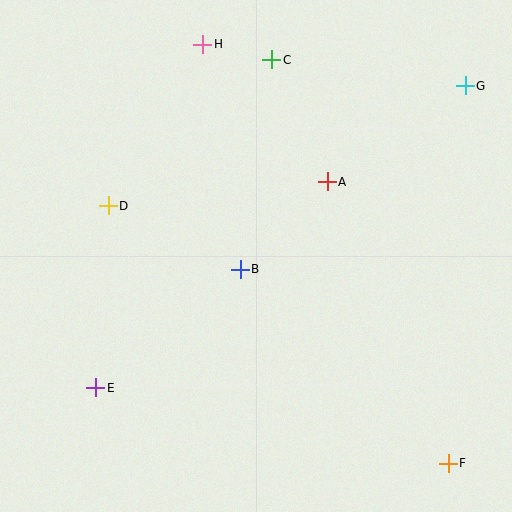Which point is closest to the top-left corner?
Point H is closest to the top-left corner.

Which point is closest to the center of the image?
Point B at (240, 269) is closest to the center.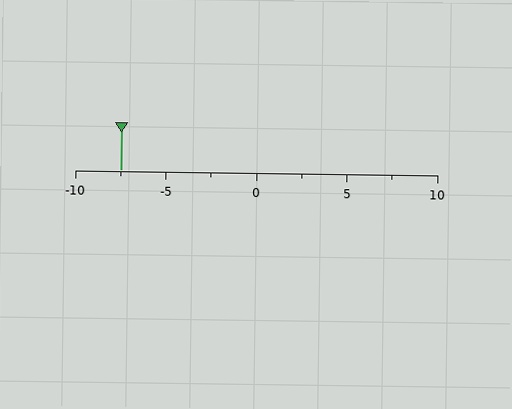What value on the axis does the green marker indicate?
The marker indicates approximately -7.5.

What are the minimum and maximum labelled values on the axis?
The axis runs from -10 to 10.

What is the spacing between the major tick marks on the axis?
The major ticks are spaced 5 apart.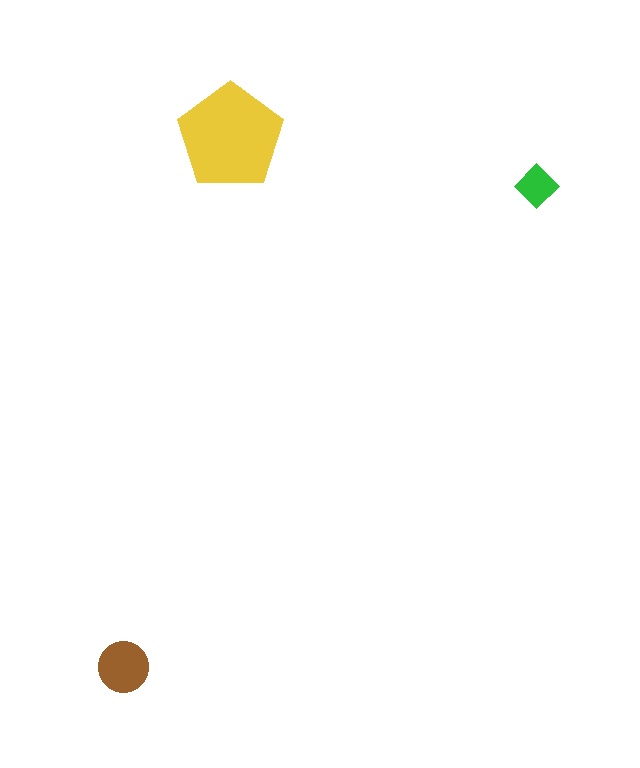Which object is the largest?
The yellow pentagon.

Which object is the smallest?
The green diamond.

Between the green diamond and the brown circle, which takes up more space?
The brown circle.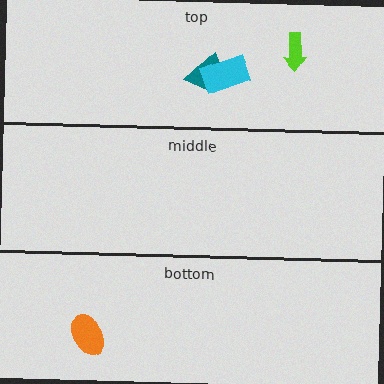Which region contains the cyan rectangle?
The top region.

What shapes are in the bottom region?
The orange ellipse.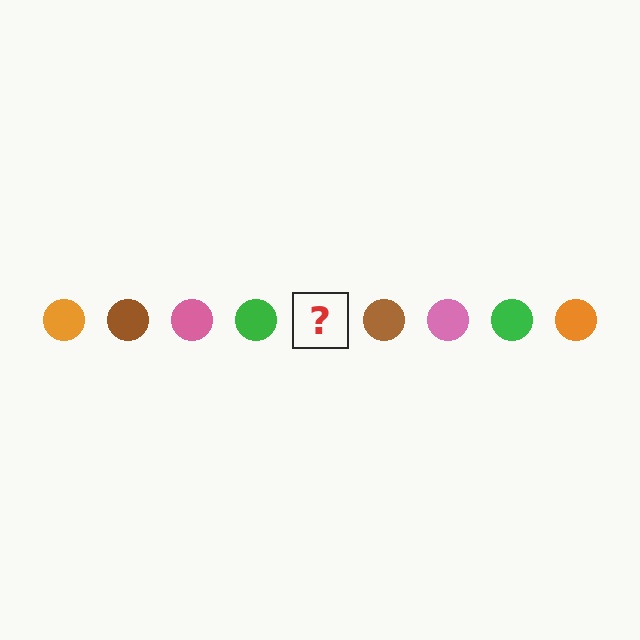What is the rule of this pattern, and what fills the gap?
The rule is that the pattern cycles through orange, brown, pink, green circles. The gap should be filled with an orange circle.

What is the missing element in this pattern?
The missing element is an orange circle.